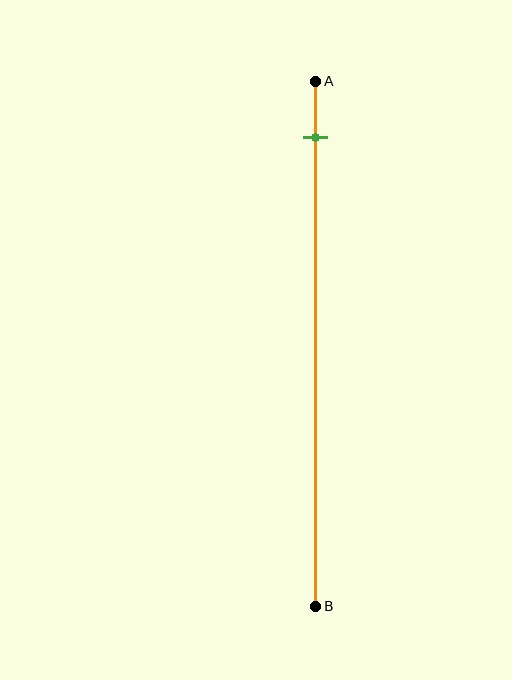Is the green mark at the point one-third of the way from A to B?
No, the mark is at about 10% from A, not at the 33% one-third point.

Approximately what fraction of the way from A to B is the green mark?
The green mark is approximately 10% of the way from A to B.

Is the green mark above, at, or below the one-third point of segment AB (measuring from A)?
The green mark is above the one-third point of segment AB.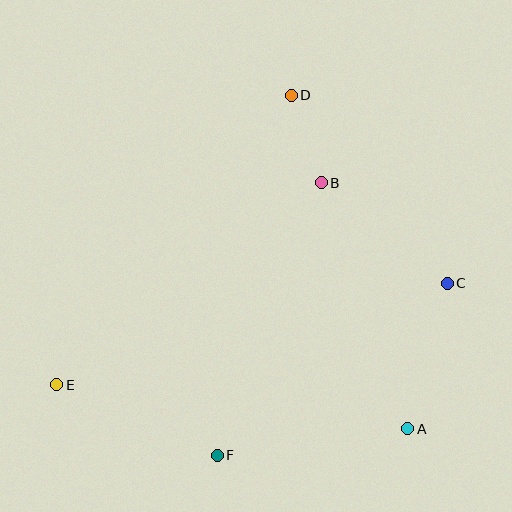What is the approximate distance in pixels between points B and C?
The distance between B and C is approximately 161 pixels.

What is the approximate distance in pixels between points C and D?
The distance between C and D is approximately 244 pixels.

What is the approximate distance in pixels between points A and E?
The distance between A and E is approximately 354 pixels.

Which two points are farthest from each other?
Points C and E are farthest from each other.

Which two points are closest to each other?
Points B and D are closest to each other.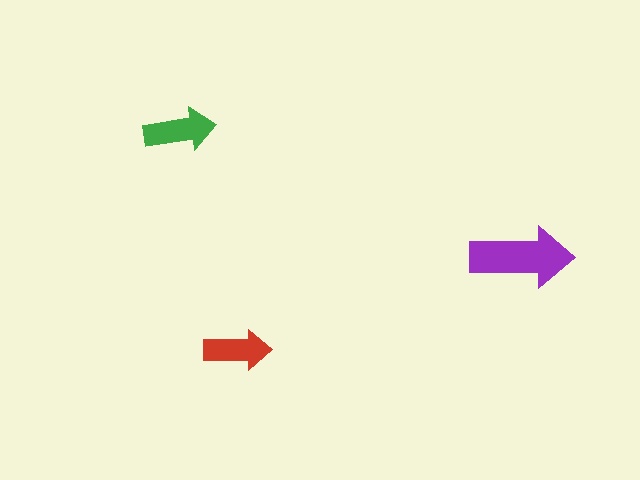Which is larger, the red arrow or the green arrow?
The green one.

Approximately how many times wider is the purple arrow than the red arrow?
About 1.5 times wider.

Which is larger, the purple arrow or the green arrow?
The purple one.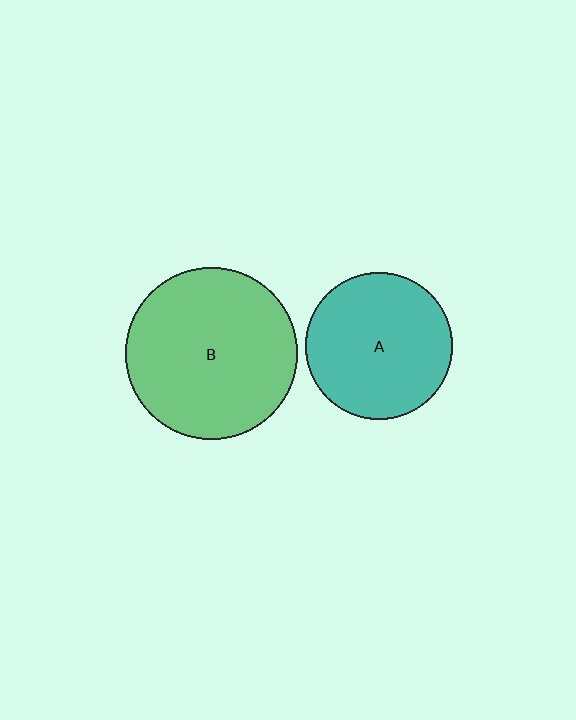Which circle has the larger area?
Circle B (green).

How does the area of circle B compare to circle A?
Approximately 1.4 times.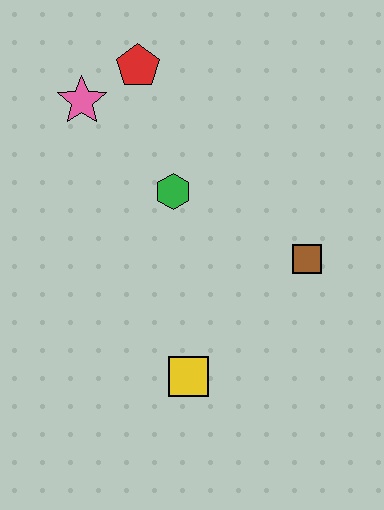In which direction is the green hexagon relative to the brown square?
The green hexagon is to the left of the brown square.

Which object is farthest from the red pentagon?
The yellow square is farthest from the red pentagon.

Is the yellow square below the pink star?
Yes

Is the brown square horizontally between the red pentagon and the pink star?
No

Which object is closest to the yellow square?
The brown square is closest to the yellow square.